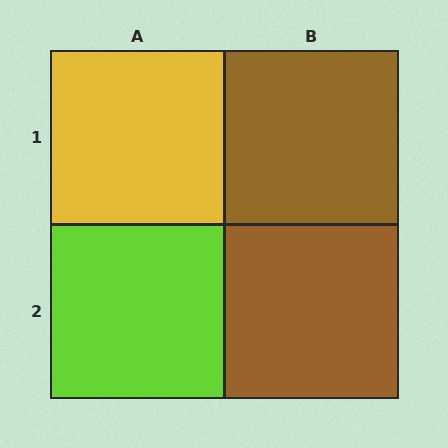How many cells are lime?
1 cell is lime.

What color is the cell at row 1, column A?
Yellow.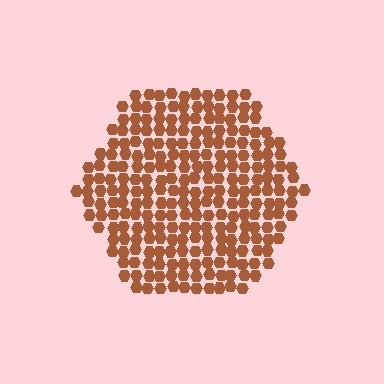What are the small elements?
The small elements are hexagons.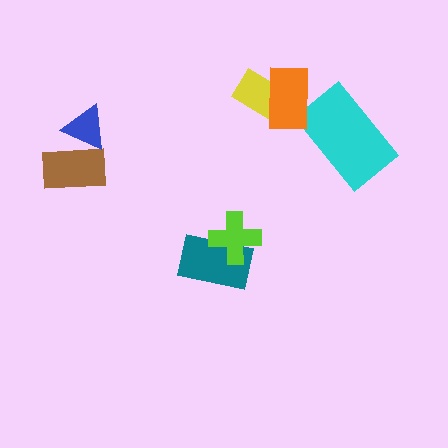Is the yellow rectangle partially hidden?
Yes, it is partially covered by another shape.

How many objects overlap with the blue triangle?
1 object overlaps with the blue triangle.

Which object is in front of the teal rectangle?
The lime cross is in front of the teal rectangle.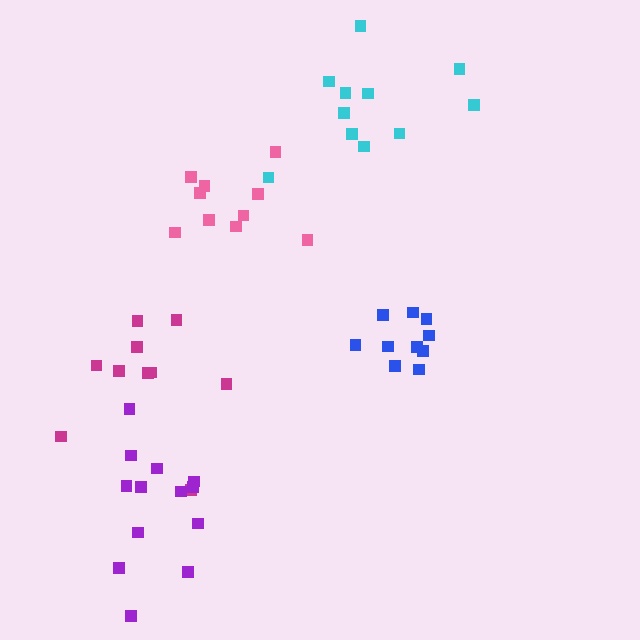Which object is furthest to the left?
The magenta cluster is leftmost.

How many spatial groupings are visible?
There are 5 spatial groupings.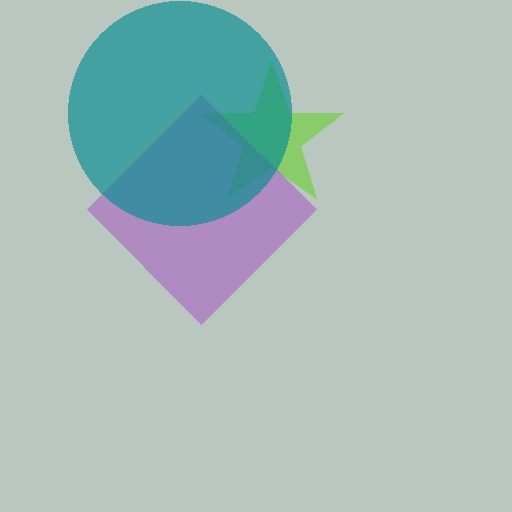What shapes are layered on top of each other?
The layered shapes are: a lime star, a purple diamond, a teal circle.